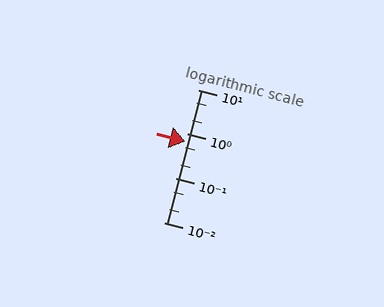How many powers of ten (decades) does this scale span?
The scale spans 3 decades, from 0.01 to 10.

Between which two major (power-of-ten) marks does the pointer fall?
The pointer is between 0.1 and 1.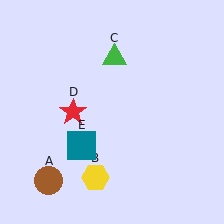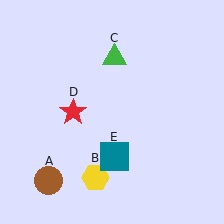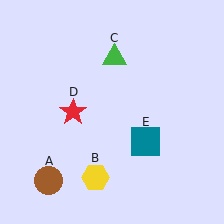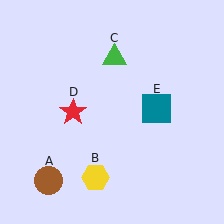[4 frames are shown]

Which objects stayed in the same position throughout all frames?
Brown circle (object A) and yellow hexagon (object B) and green triangle (object C) and red star (object D) remained stationary.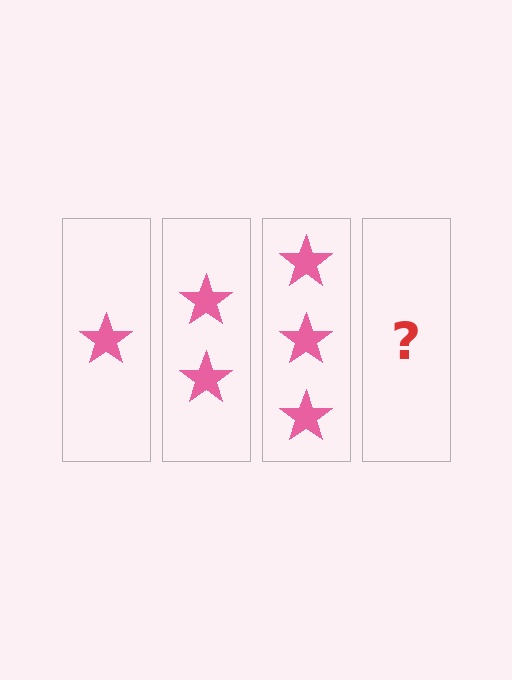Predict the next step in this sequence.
The next step is 4 stars.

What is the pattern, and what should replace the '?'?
The pattern is that each step adds one more star. The '?' should be 4 stars.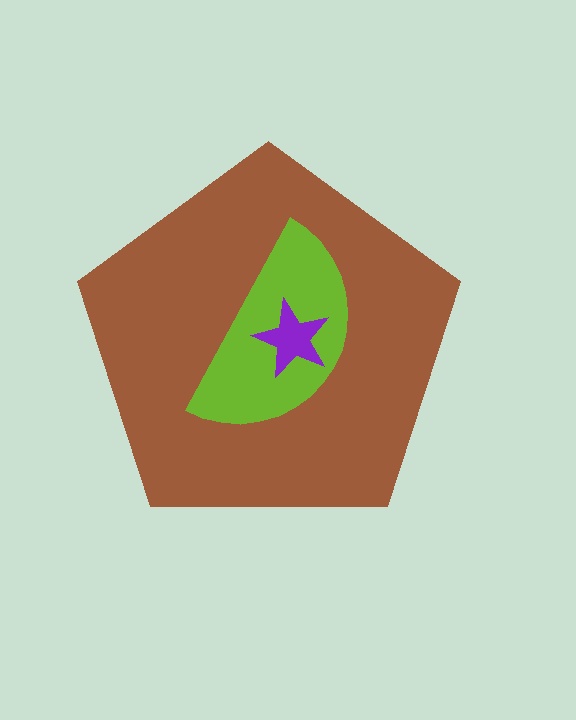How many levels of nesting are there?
3.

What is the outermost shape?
The brown pentagon.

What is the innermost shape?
The purple star.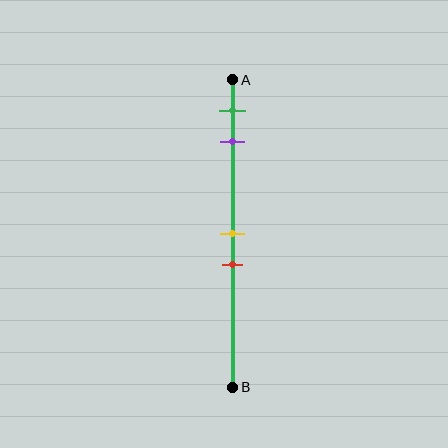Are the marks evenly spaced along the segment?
No, the marks are not evenly spaced.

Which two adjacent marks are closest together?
The yellow and red marks are the closest adjacent pair.